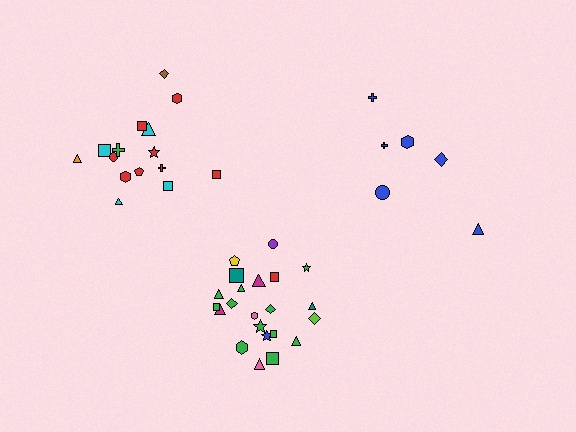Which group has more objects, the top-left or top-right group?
The top-left group.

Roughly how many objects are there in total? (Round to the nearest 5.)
Roughly 45 objects in total.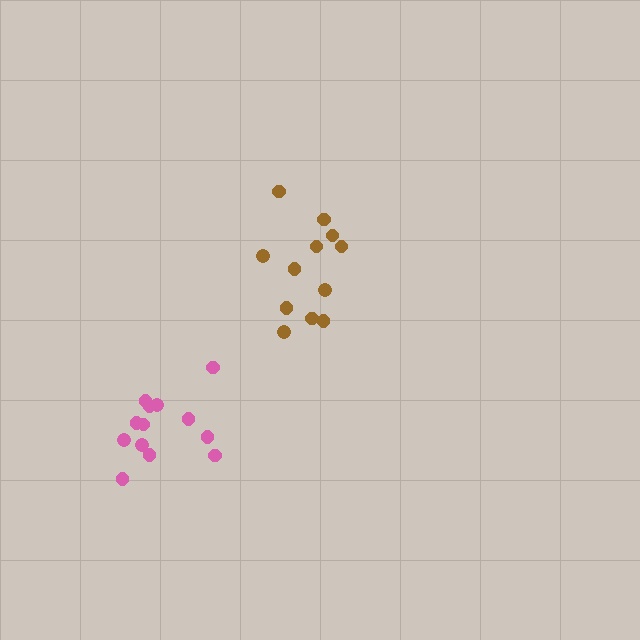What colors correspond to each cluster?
The clusters are colored: pink, brown.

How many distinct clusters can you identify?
There are 2 distinct clusters.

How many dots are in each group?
Group 1: 13 dots, Group 2: 12 dots (25 total).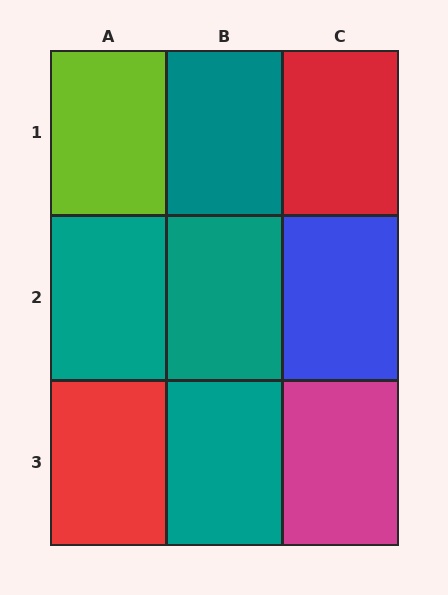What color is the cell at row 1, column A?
Lime.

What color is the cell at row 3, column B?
Teal.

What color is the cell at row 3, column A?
Red.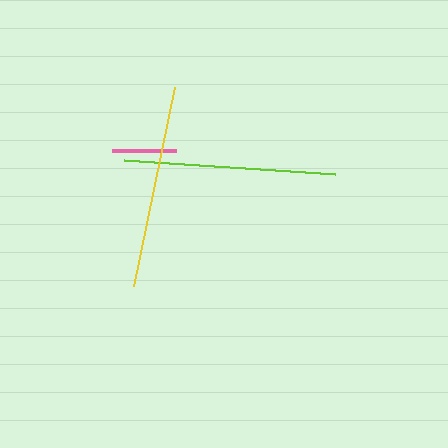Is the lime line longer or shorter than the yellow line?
The lime line is longer than the yellow line.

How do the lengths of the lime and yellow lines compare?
The lime and yellow lines are approximately the same length.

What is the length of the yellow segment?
The yellow segment is approximately 203 pixels long.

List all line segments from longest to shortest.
From longest to shortest: lime, yellow, pink.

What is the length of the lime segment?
The lime segment is approximately 212 pixels long.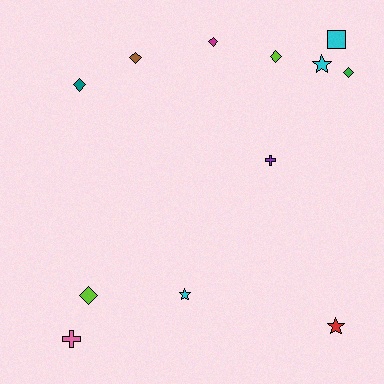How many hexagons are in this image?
There are no hexagons.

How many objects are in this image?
There are 12 objects.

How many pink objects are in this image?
There is 1 pink object.